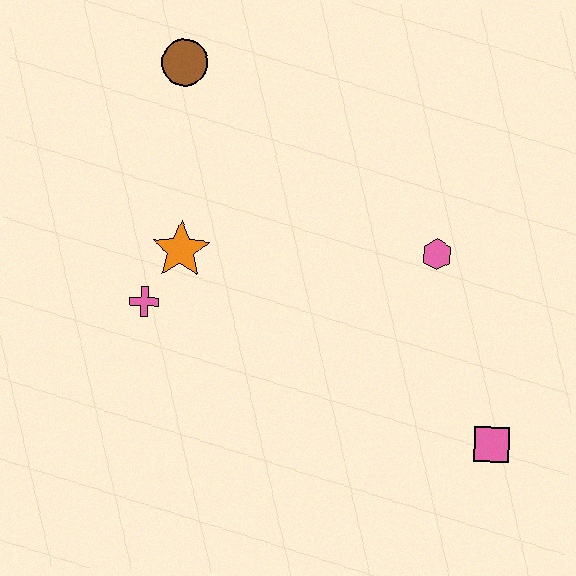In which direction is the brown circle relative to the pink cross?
The brown circle is above the pink cross.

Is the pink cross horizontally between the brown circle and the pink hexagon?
No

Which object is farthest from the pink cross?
The pink square is farthest from the pink cross.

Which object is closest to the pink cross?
The orange star is closest to the pink cross.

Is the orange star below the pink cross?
No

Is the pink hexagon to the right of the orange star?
Yes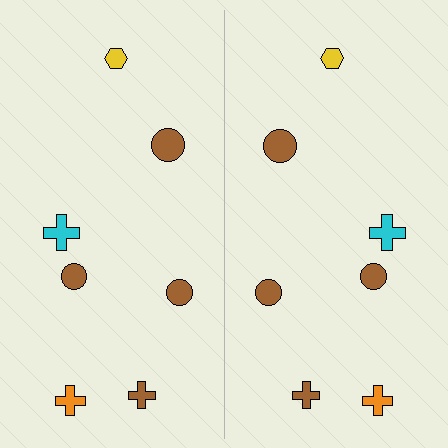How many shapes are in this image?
There are 14 shapes in this image.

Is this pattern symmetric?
Yes, this pattern has bilateral (reflection) symmetry.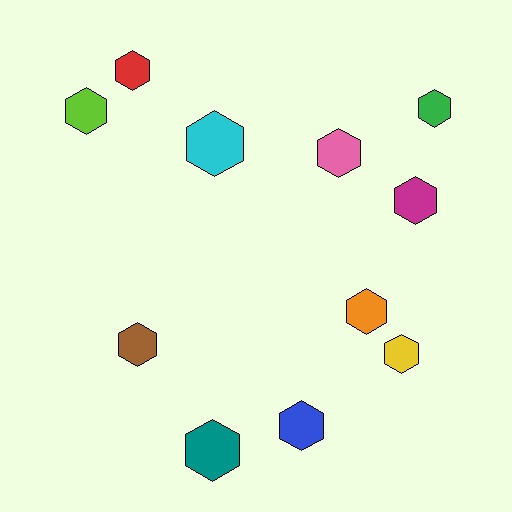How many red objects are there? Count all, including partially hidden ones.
There is 1 red object.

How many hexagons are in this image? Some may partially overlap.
There are 11 hexagons.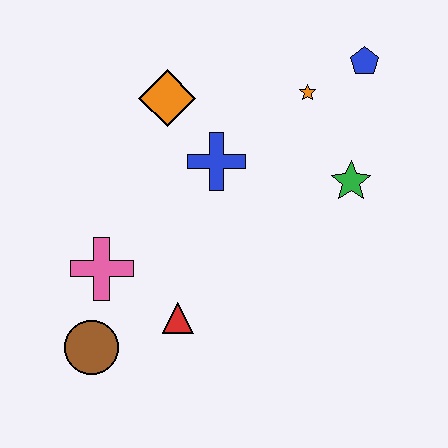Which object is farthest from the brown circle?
The blue pentagon is farthest from the brown circle.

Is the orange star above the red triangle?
Yes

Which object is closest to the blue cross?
The orange diamond is closest to the blue cross.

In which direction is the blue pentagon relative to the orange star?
The blue pentagon is to the right of the orange star.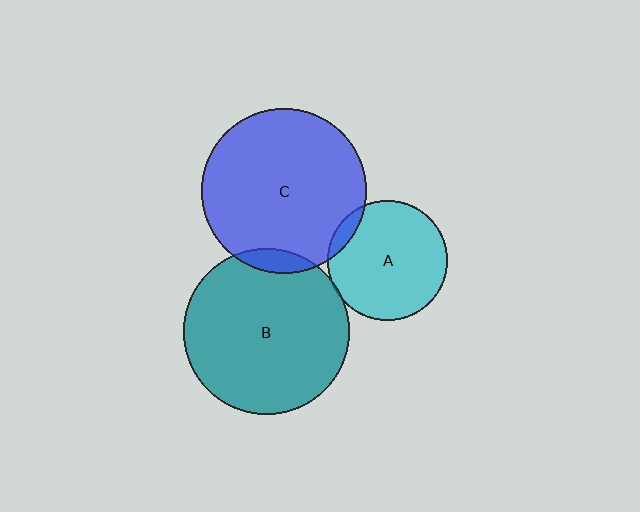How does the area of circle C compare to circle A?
Approximately 1.9 times.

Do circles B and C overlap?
Yes.